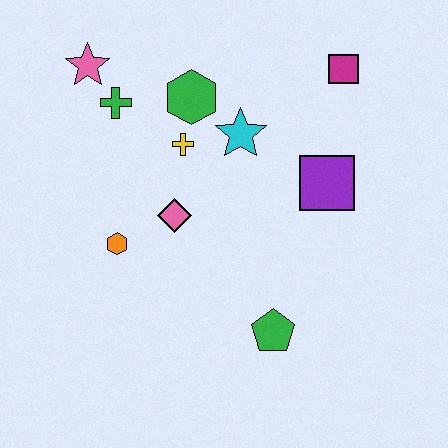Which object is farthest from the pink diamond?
The magenta square is farthest from the pink diamond.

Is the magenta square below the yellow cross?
No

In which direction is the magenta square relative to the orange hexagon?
The magenta square is to the right of the orange hexagon.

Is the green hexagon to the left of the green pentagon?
Yes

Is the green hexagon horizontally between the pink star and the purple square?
Yes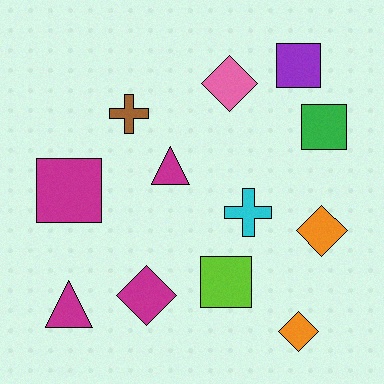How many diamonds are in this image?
There are 4 diamonds.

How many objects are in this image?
There are 12 objects.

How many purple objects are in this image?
There is 1 purple object.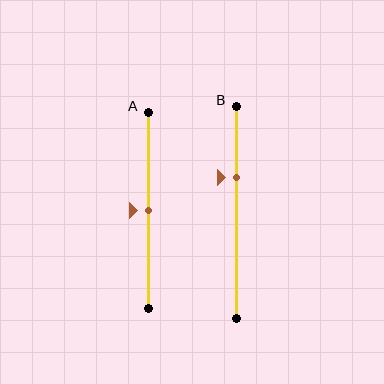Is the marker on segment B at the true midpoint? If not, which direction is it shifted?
No, the marker on segment B is shifted upward by about 16% of the segment length.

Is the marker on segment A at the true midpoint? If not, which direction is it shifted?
Yes, the marker on segment A is at the true midpoint.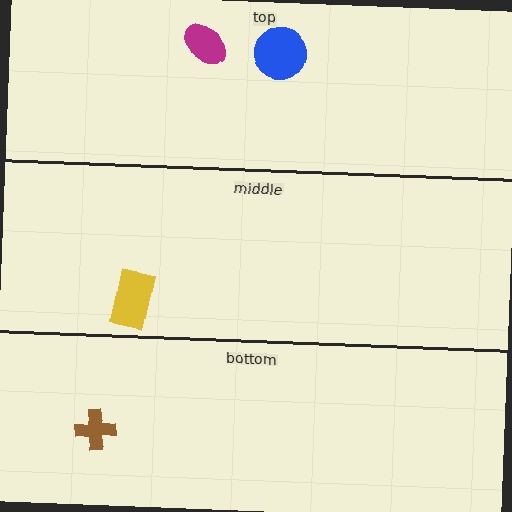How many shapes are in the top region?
2.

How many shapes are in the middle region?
1.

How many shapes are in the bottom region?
1.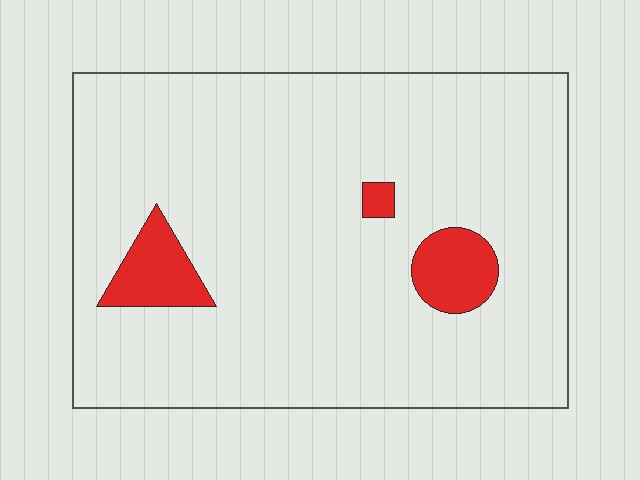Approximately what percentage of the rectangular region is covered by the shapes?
Approximately 10%.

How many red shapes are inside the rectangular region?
3.